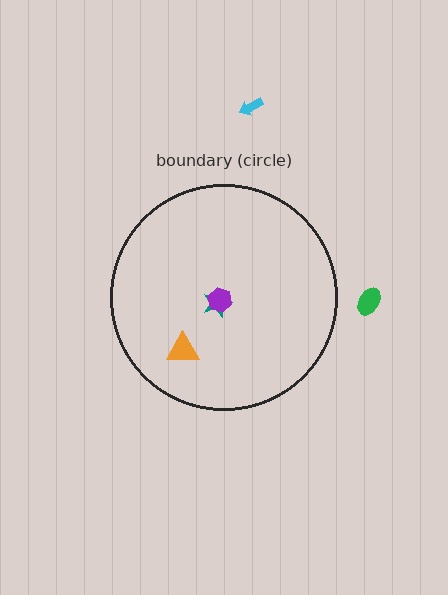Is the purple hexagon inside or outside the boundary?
Inside.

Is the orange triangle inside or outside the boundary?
Inside.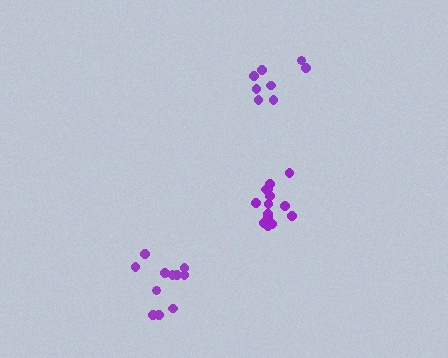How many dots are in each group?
Group 1: 14 dots, Group 2: 11 dots, Group 3: 8 dots (33 total).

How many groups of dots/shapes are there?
There are 3 groups.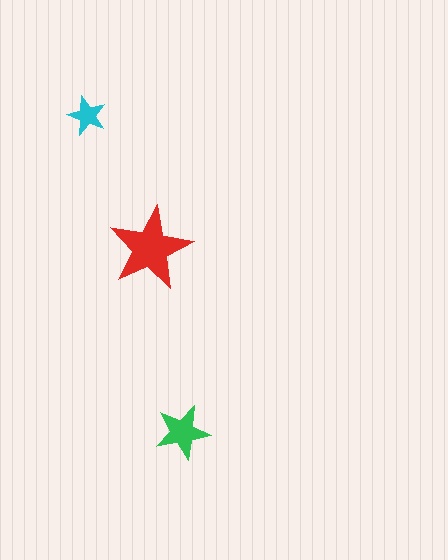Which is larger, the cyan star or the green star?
The green one.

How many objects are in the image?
There are 3 objects in the image.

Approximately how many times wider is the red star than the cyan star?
About 2 times wider.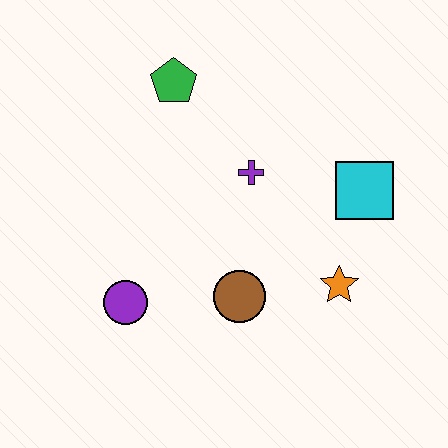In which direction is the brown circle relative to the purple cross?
The brown circle is below the purple cross.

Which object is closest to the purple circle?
The brown circle is closest to the purple circle.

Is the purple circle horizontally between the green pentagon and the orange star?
No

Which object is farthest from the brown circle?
The green pentagon is farthest from the brown circle.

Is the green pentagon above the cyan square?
Yes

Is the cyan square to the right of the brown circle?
Yes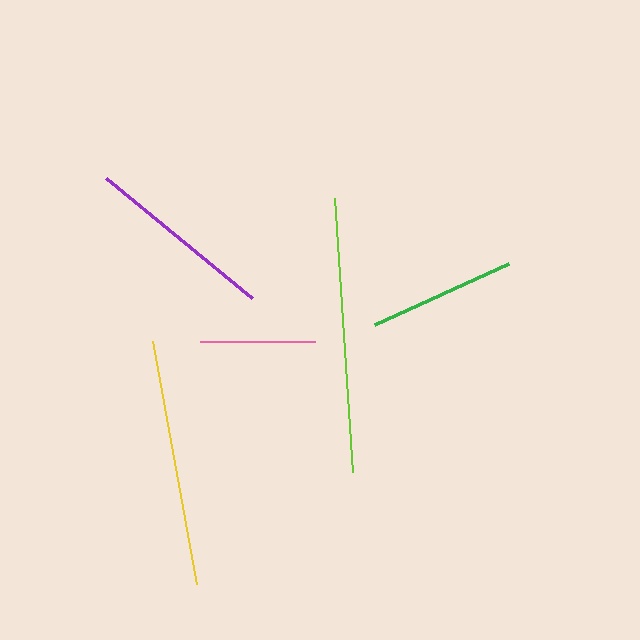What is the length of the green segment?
The green segment is approximately 147 pixels long.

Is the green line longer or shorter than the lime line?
The lime line is longer than the green line.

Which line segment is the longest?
The lime line is the longest at approximately 275 pixels.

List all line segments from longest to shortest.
From longest to shortest: lime, yellow, purple, green, pink.